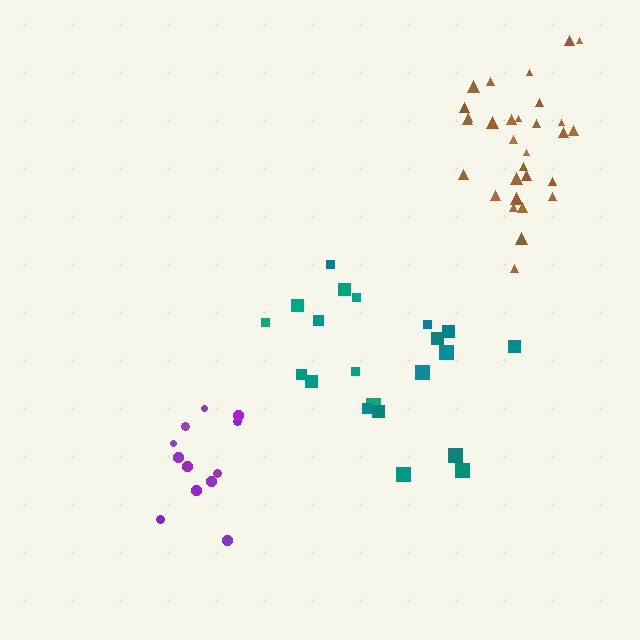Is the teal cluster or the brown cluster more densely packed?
Brown.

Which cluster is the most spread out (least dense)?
Teal.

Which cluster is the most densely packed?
Brown.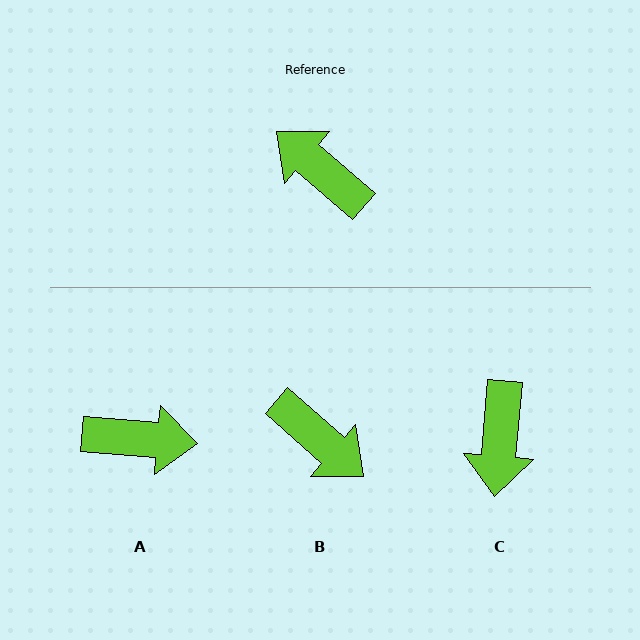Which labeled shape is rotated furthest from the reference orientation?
B, about 179 degrees away.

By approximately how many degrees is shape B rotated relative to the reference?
Approximately 179 degrees counter-clockwise.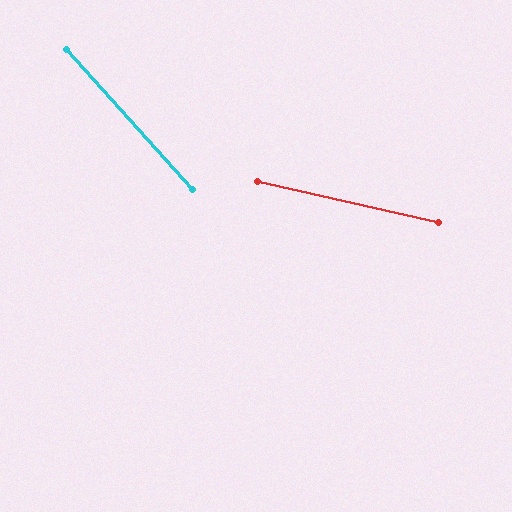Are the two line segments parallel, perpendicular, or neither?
Neither parallel nor perpendicular — they differ by about 35°.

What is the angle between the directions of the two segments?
Approximately 35 degrees.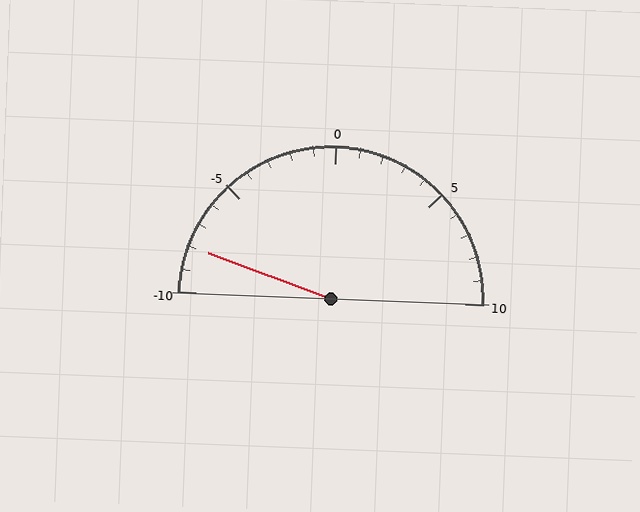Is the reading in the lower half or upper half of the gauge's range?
The reading is in the lower half of the range (-10 to 10).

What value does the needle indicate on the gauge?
The needle indicates approximately -8.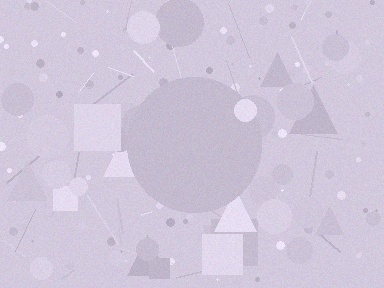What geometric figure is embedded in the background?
A circle is embedded in the background.